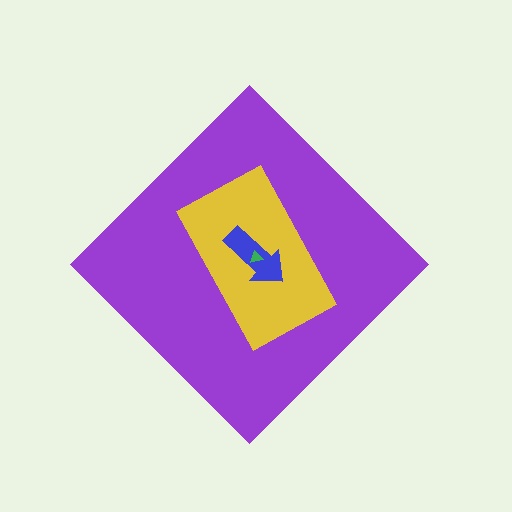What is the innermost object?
The green triangle.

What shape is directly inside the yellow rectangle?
The blue arrow.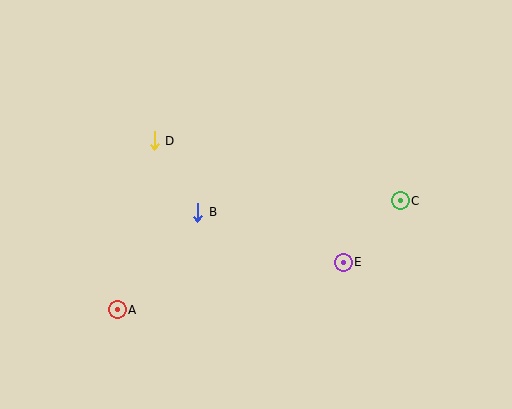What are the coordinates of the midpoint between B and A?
The midpoint between B and A is at (157, 261).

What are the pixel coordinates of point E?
Point E is at (343, 262).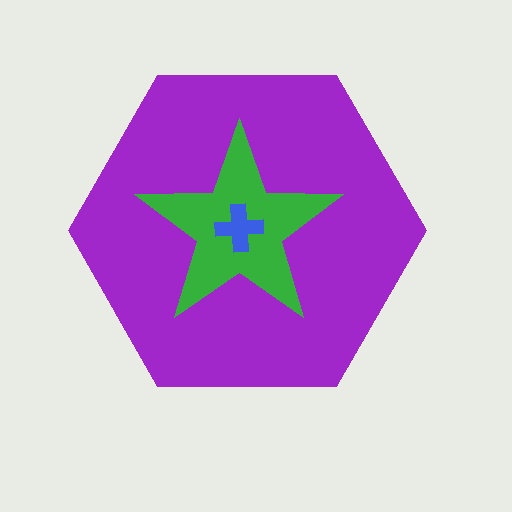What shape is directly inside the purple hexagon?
The green star.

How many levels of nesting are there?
3.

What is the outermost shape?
The purple hexagon.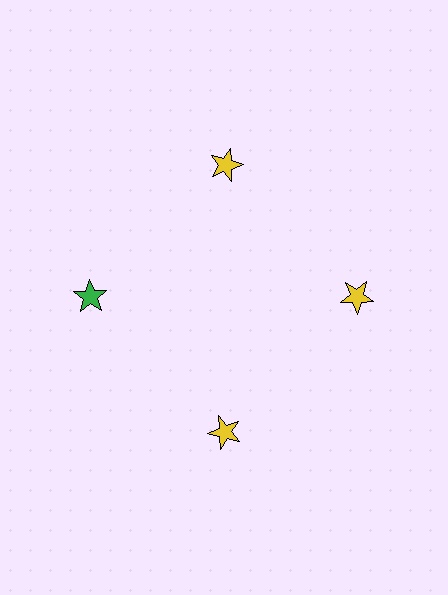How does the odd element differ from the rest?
It has a different color: green instead of yellow.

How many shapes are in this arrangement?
There are 4 shapes arranged in a ring pattern.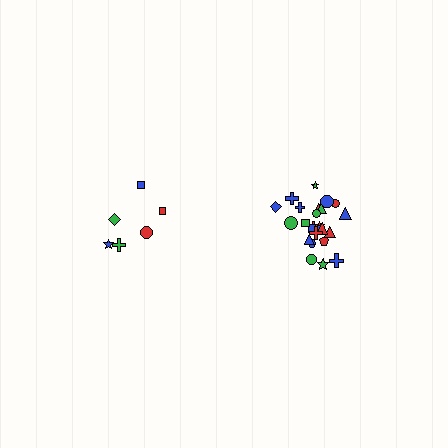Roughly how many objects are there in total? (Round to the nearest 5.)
Roughly 30 objects in total.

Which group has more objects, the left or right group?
The right group.